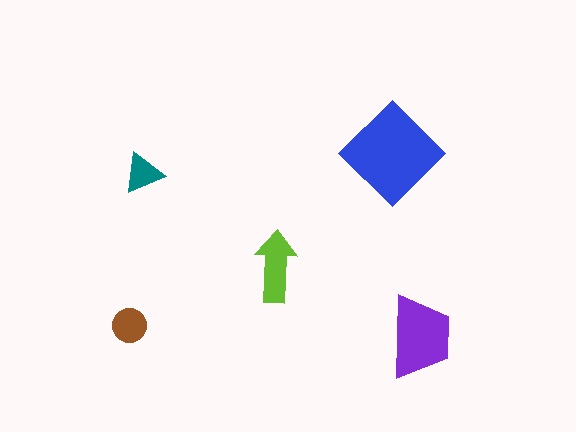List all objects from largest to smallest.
The blue diamond, the purple trapezoid, the lime arrow, the brown circle, the teal triangle.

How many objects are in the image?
There are 5 objects in the image.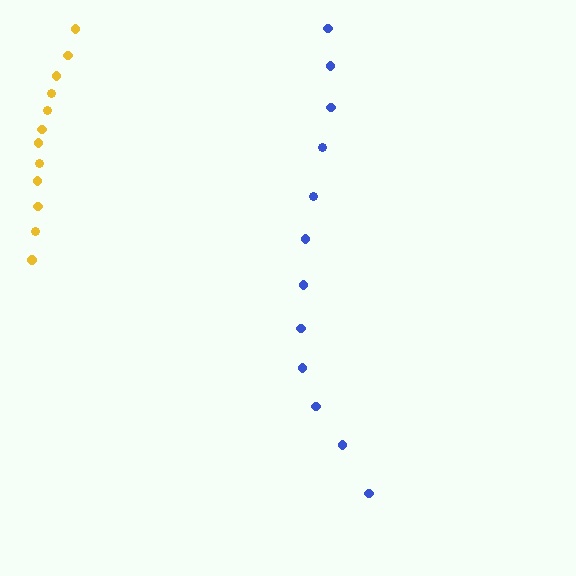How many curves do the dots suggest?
There are 2 distinct paths.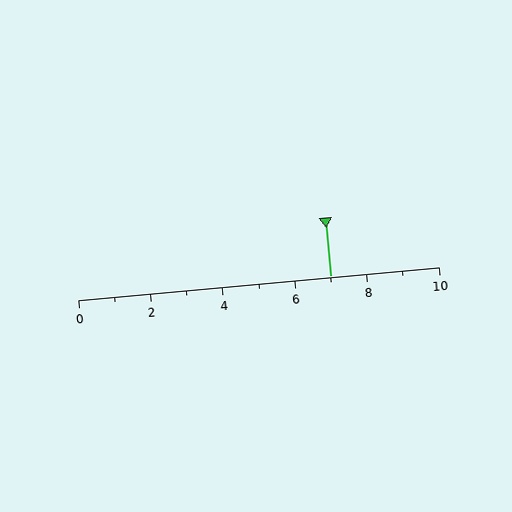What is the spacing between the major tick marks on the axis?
The major ticks are spaced 2 apart.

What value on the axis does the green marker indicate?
The marker indicates approximately 7.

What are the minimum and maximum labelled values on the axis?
The axis runs from 0 to 10.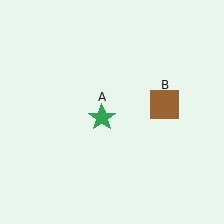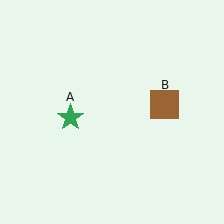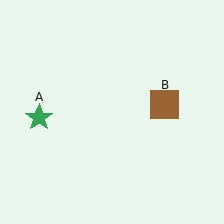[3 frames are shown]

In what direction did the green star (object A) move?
The green star (object A) moved left.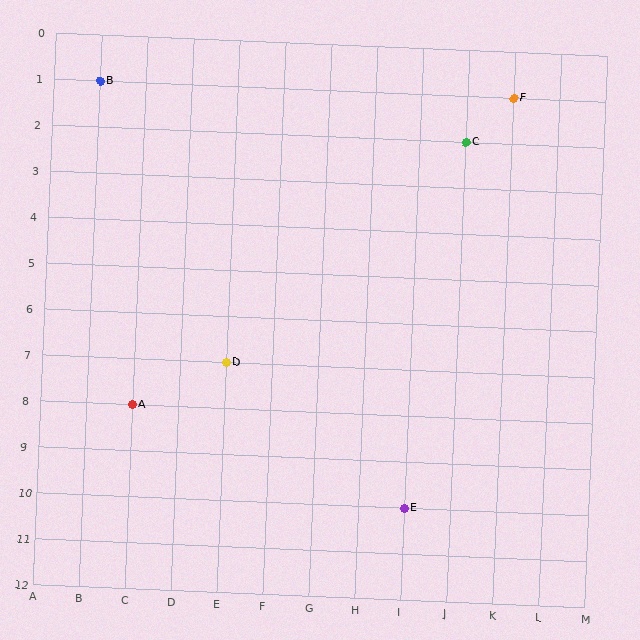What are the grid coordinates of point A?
Point A is at grid coordinates (C, 8).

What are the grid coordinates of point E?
Point E is at grid coordinates (I, 10).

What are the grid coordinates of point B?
Point B is at grid coordinates (B, 1).